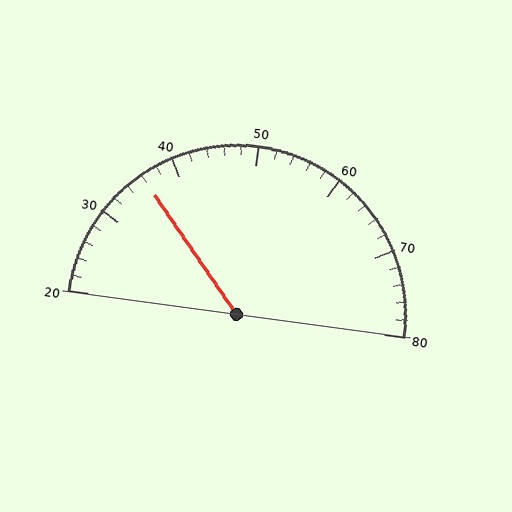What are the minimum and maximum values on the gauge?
The gauge ranges from 20 to 80.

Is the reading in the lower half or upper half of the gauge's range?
The reading is in the lower half of the range (20 to 80).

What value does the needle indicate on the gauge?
The needle indicates approximately 36.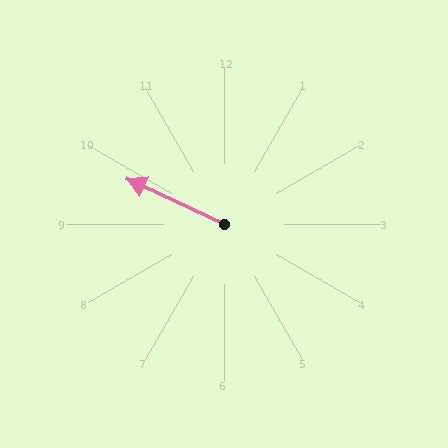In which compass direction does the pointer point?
Northwest.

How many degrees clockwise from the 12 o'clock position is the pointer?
Approximately 295 degrees.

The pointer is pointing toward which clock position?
Roughly 10 o'clock.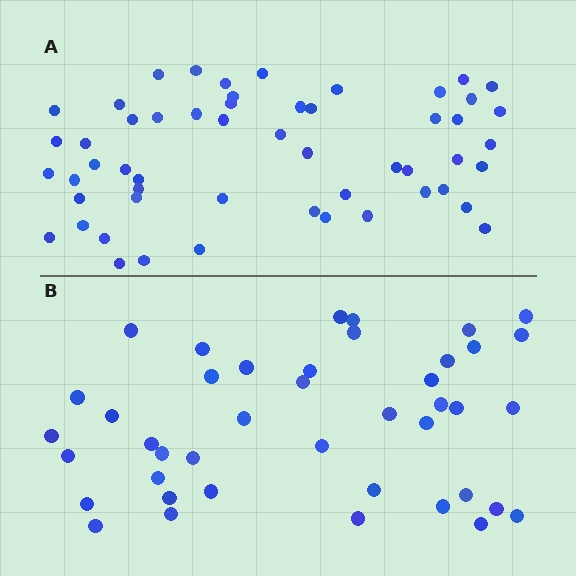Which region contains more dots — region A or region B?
Region A (the top region) has more dots.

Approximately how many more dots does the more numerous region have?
Region A has roughly 12 or so more dots than region B.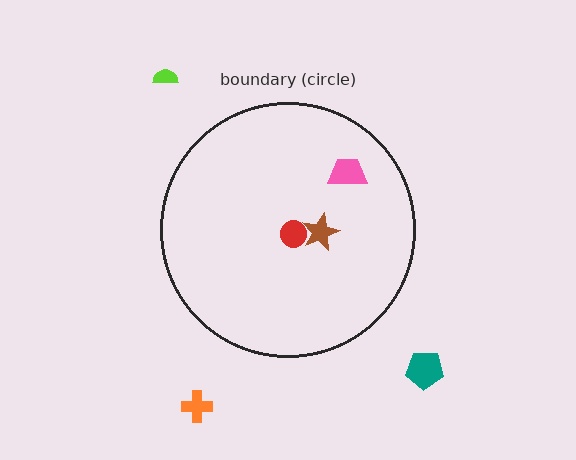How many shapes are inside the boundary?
3 inside, 3 outside.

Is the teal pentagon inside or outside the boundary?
Outside.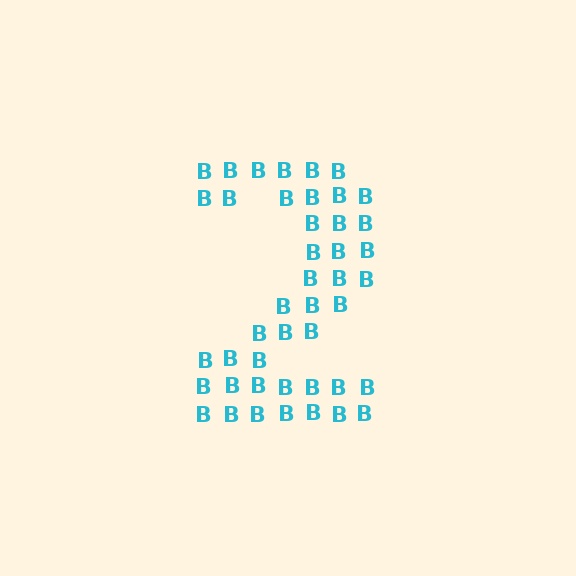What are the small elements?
The small elements are letter B's.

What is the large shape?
The large shape is the digit 2.